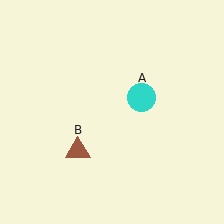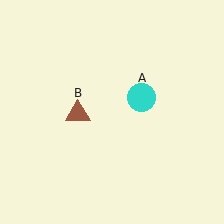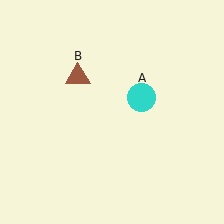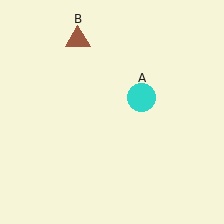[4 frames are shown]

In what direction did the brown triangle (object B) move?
The brown triangle (object B) moved up.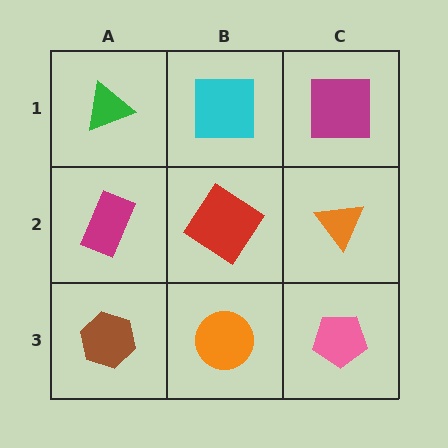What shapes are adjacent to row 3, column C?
An orange triangle (row 2, column C), an orange circle (row 3, column B).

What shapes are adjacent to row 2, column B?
A cyan square (row 1, column B), an orange circle (row 3, column B), a magenta rectangle (row 2, column A), an orange triangle (row 2, column C).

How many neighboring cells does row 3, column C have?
2.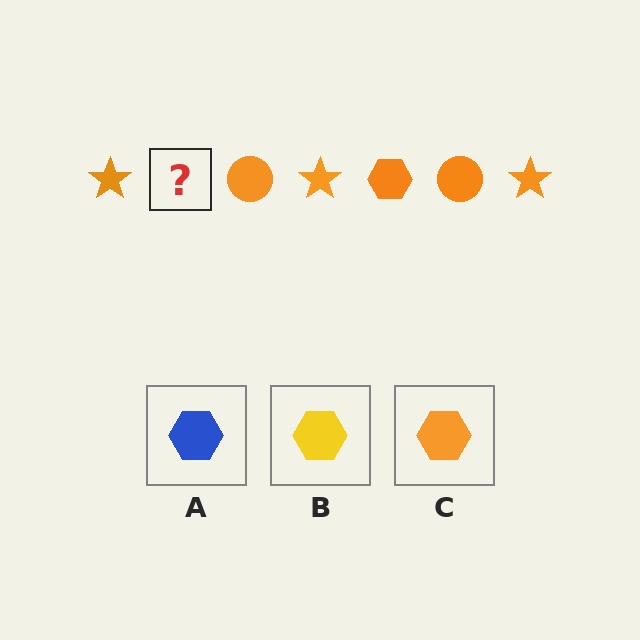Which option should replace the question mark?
Option C.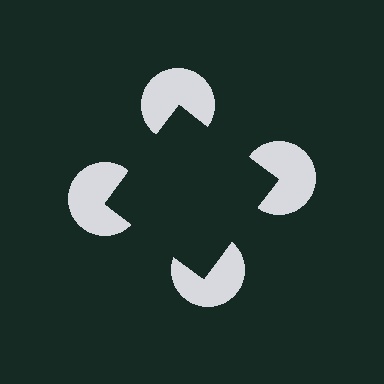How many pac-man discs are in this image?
There are 4 — one at each vertex of the illusory square.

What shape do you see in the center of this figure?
An illusory square — its edges are inferred from the aligned wedge cuts in the pac-man discs, not physically drawn.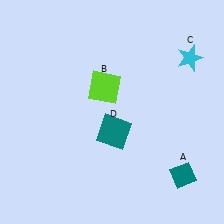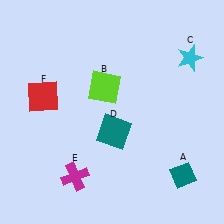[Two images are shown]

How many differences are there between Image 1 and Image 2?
There are 2 differences between the two images.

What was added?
A magenta cross (E), a red square (F) were added in Image 2.